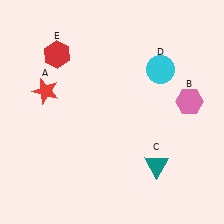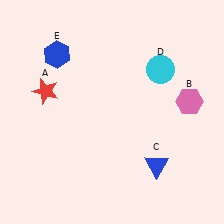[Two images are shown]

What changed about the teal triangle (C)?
In Image 1, C is teal. In Image 2, it changed to blue.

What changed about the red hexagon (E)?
In Image 1, E is red. In Image 2, it changed to blue.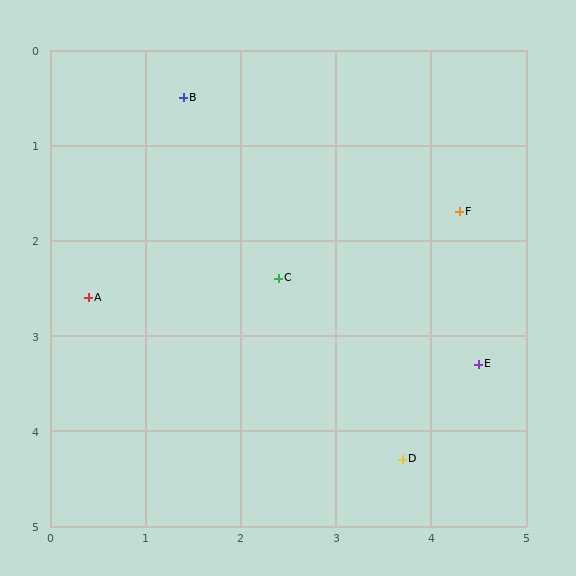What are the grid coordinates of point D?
Point D is at approximately (3.7, 4.3).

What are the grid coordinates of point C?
Point C is at approximately (2.4, 2.4).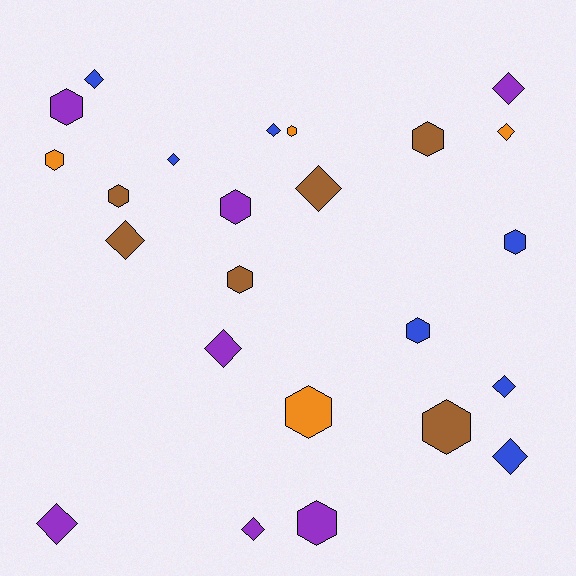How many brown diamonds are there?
There are 2 brown diamonds.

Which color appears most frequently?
Purple, with 7 objects.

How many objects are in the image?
There are 24 objects.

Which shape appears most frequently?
Diamond, with 12 objects.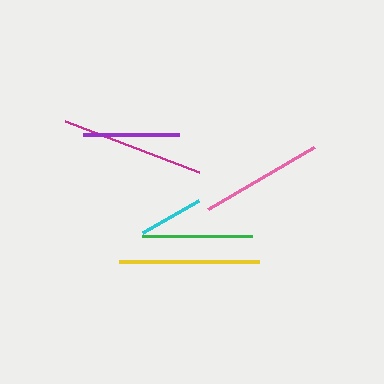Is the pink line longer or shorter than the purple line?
The pink line is longer than the purple line.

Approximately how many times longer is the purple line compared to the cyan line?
The purple line is approximately 1.5 times the length of the cyan line.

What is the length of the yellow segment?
The yellow segment is approximately 140 pixels long.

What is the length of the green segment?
The green segment is approximately 109 pixels long.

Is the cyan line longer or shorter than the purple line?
The purple line is longer than the cyan line.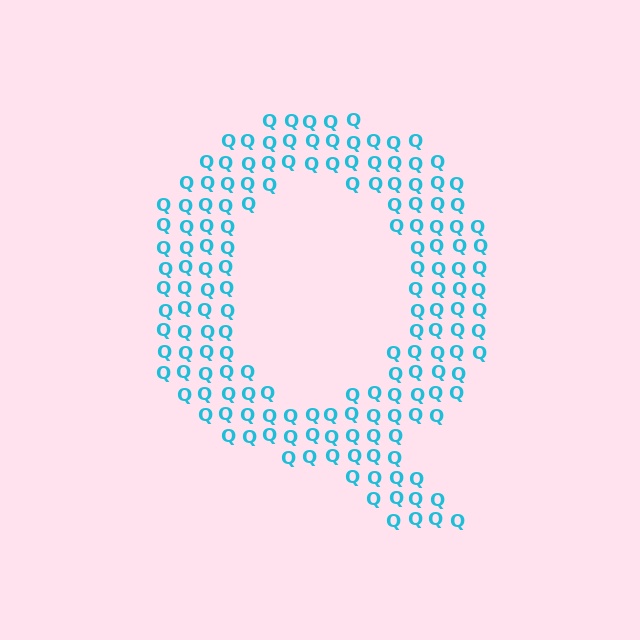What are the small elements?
The small elements are letter Q's.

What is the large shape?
The large shape is the letter Q.